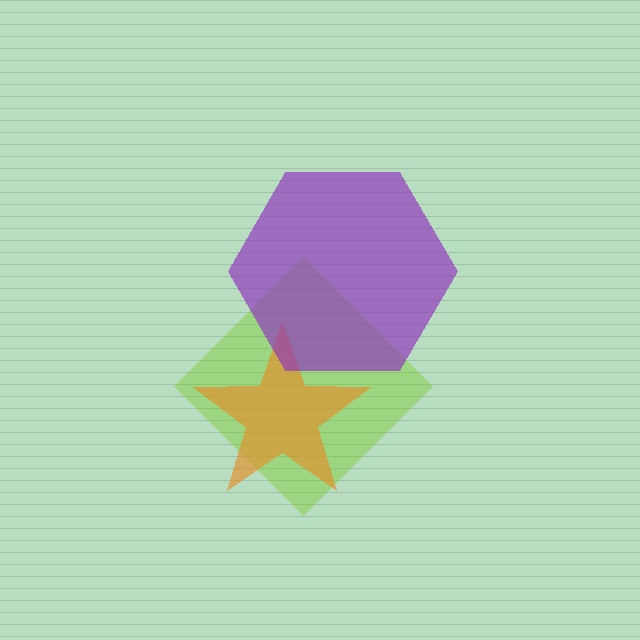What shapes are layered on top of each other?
The layered shapes are: a lime diamond, an orange star, a purple hexagon.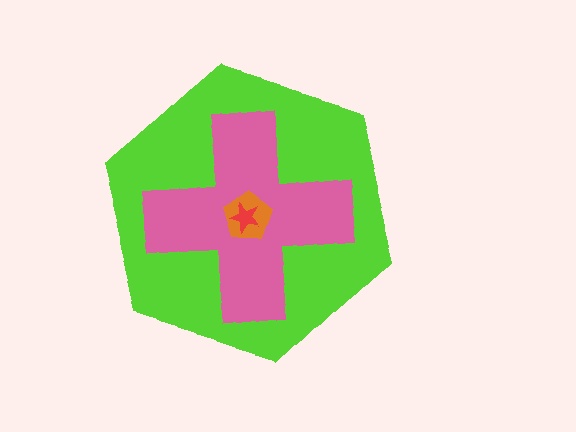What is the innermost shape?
The red star.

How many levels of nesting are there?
4.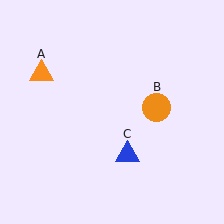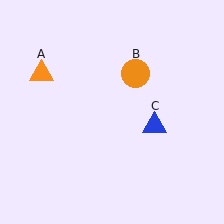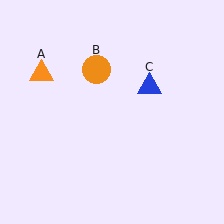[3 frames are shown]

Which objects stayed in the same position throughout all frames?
Orange triangle (object A) remained stationary.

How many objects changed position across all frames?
2 objects changed position: orange circle (object B), blue triangle (object C).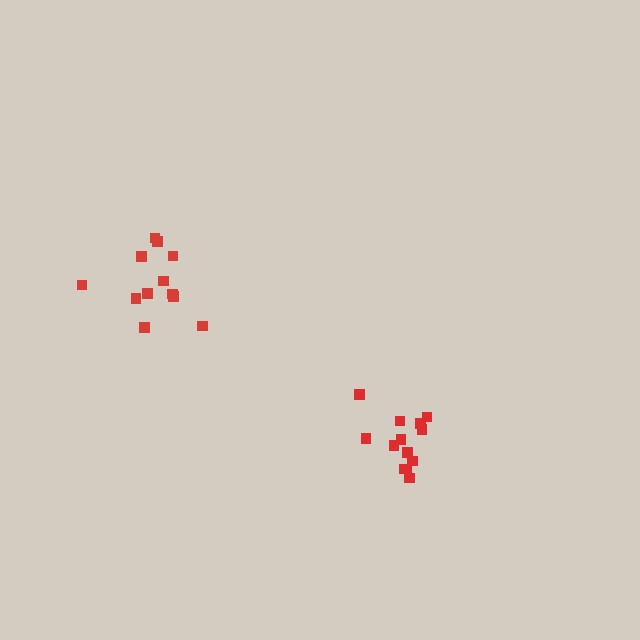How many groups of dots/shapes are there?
There are 2 groups.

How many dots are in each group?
Group 1: 12 dots, Group 2: 13 dots (25 total).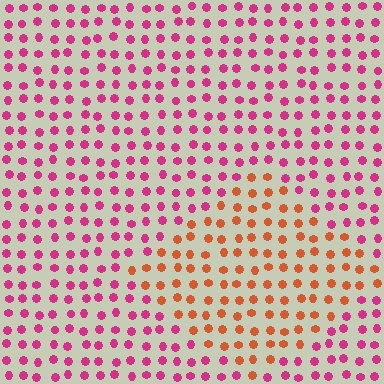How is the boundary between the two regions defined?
The boundary is defined purely by a slight shift in hue (about 48 degrees). Spacing, size, and orientation are identical on both sides.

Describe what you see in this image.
The image is filled with small magenta elements in a uniform arrangement. A diamond-shaped region is visible where the elements are tinted to a slightly different hue, forming a subtle color boundary.